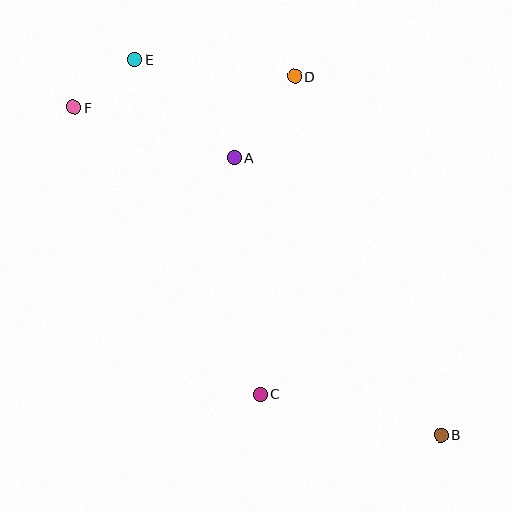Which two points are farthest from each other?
Points B and F are farthest from each other.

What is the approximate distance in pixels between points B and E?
The distance between B and E is approximately 484 pixels.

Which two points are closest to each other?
Points E and F are closest to each other.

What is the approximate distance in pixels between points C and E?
The distance between C and E is approximately 358 pixels.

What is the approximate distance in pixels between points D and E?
The distance between D and E is approximately 161 pixels.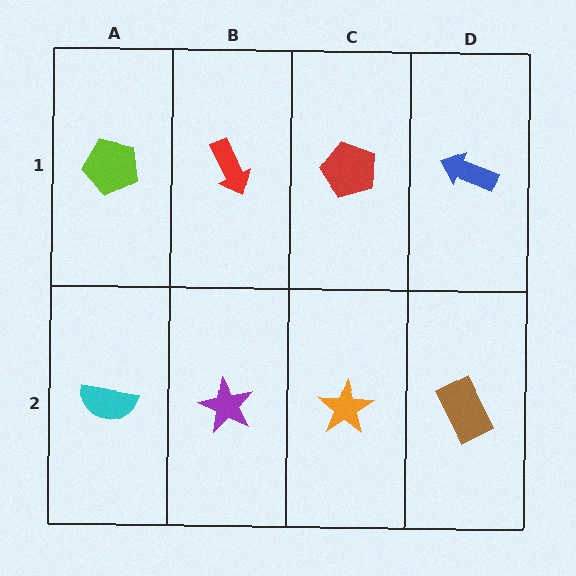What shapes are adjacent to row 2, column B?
A red arrow (row 1, column B), a cyan semicircle (row 2, column A), an orange star (row 2, column C).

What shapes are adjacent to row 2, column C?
A red pentagon (row 1, column C), a purple star (row 2, column B), a brown rectangle (row 2, column D).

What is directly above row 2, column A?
A lime pentagon.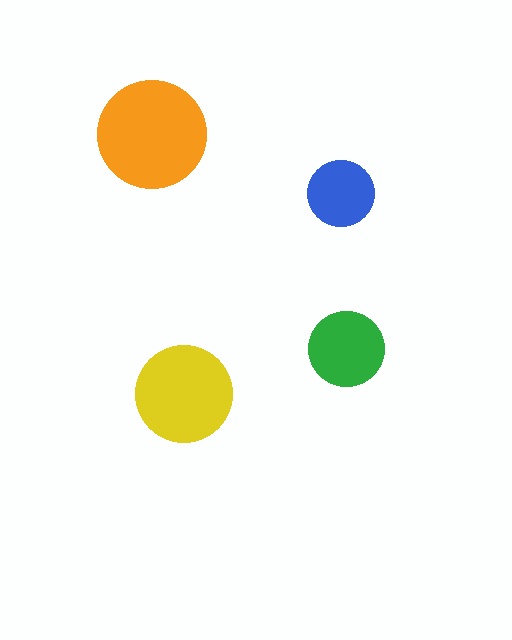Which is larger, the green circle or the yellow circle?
The yellow one.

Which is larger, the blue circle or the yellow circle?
The yellow one.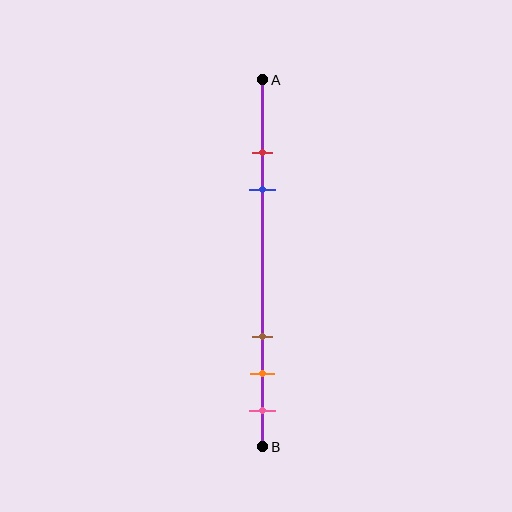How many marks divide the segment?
There are 5 marks dividing the segment.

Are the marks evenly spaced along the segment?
No, the marks are not evenly spaced.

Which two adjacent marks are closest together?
The red and blue marks are the closest adjacent pair.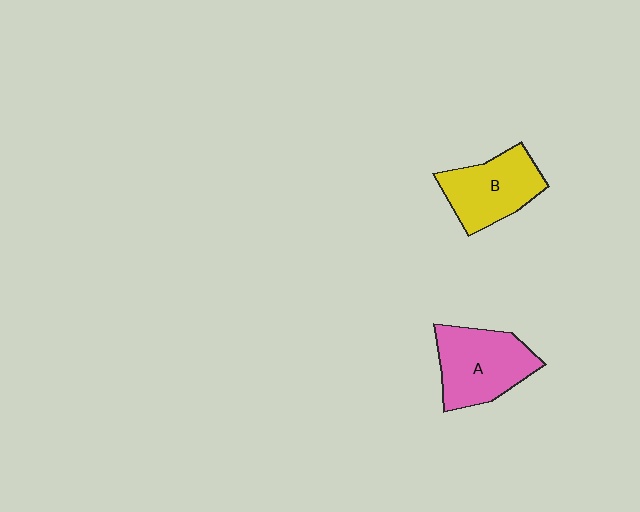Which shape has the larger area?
Shape A (pink).